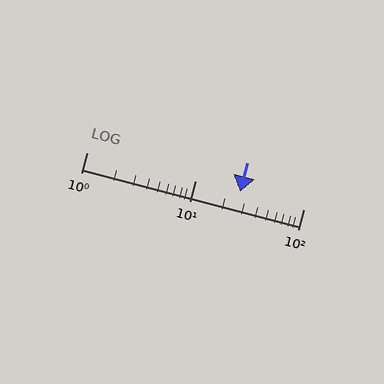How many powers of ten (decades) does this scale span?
The scale spans 2 decades, from 1 to 100.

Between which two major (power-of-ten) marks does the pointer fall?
The pointer is between 10 and 100.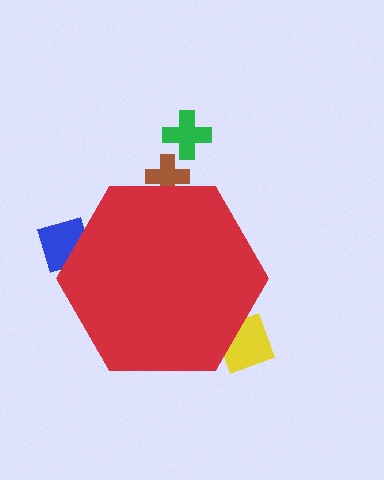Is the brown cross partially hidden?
Yes, the brown cross is partially hidden behind the red hexagon.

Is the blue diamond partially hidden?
Yes, the blue diamond is partially hidden behind the red hexagon.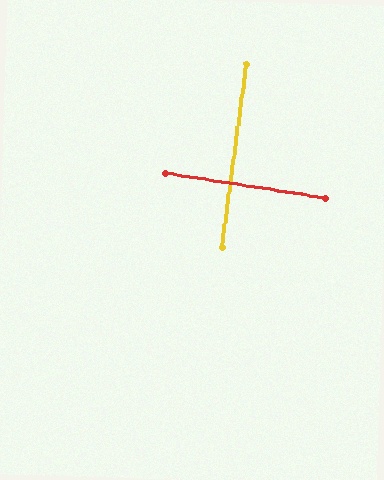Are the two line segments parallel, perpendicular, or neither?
Perpendicular — they meet at approximately 89°.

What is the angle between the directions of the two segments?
Approximately 89 degrees.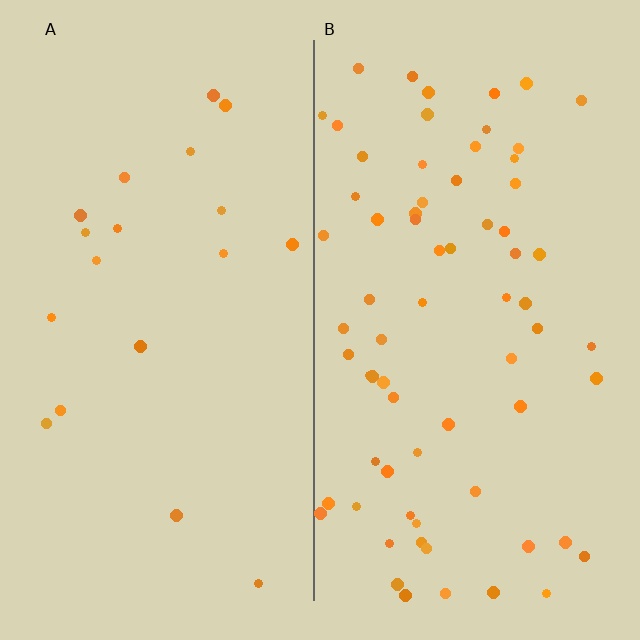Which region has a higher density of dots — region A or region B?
B (the right).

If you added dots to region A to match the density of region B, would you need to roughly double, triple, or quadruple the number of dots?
Approximately quadruple.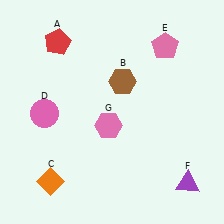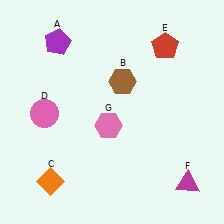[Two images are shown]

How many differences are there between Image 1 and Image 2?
There are 3 differences between the two images.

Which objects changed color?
A changed from red to purple. E changed from pink to red. F changed from purple to magenta.